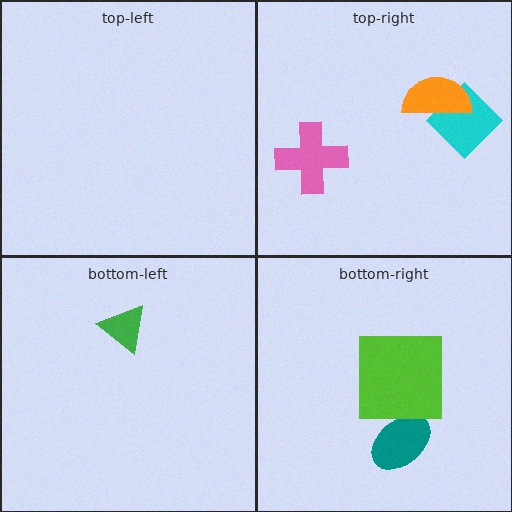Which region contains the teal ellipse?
The bottom-right region.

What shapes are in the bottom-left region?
The green triangle.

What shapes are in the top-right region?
The cyan diamond, the pink cross, the orange semicircle.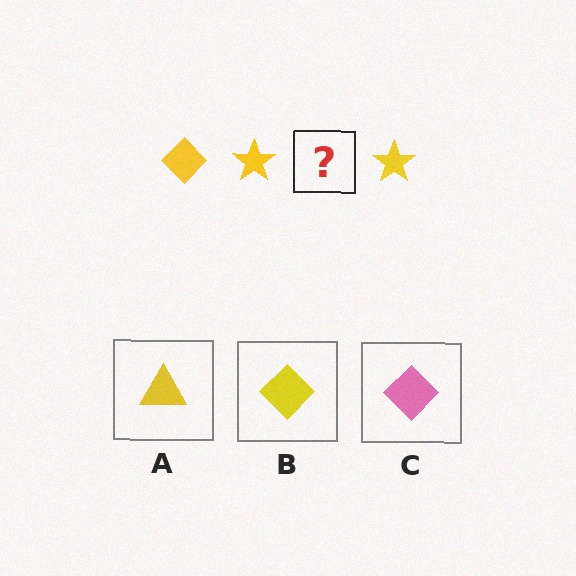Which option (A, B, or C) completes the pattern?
B.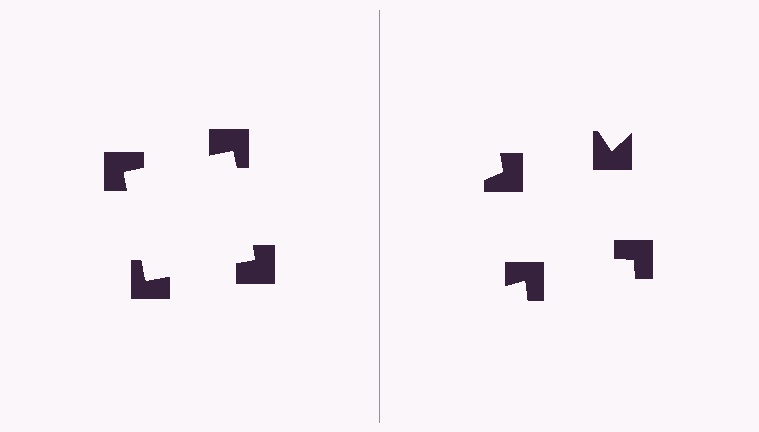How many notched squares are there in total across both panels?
8 — 4 on each side.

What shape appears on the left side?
An illusory square.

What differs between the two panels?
The notched squares are positioned identically on both sides; only the wedge orientations differ. On the left they align to a square; on the right they are misaligned.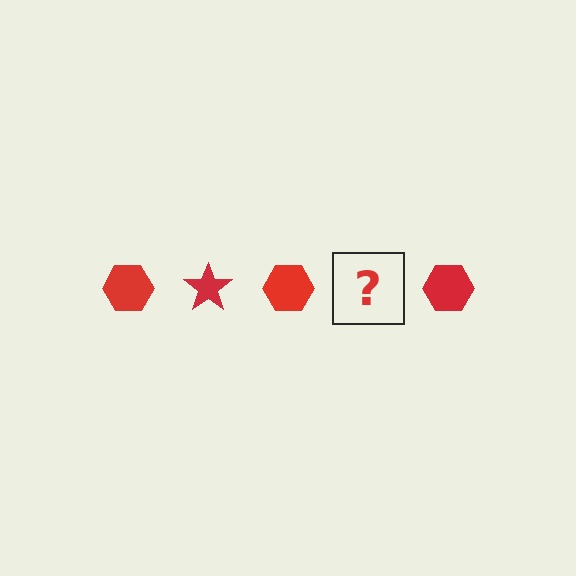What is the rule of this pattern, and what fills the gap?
The rule is that the pattern cycles through hexagon, star shapes in red. The gap should be filled with a red star.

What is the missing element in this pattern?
The missing element is a red star.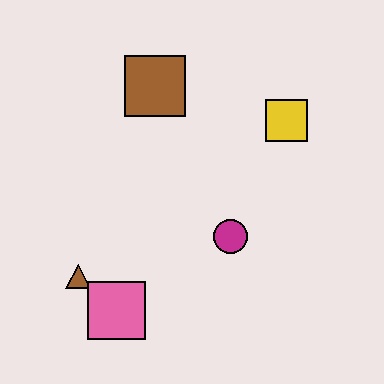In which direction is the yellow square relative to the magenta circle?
The yellow square is above the magenta circle.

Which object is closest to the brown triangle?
The pink square is closest to the brown triangle.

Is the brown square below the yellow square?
No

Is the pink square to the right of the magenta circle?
No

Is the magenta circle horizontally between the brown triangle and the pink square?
No